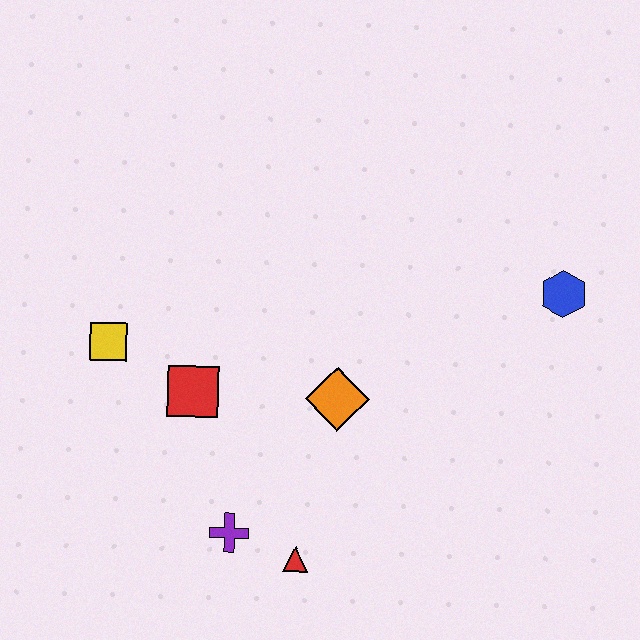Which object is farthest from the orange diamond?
The blue hexagon is farthest from the orange diamond.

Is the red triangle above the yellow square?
No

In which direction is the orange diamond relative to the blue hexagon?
The orange diamond is to the left of the blue hexagon.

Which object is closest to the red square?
The yellow square is closest to the red square.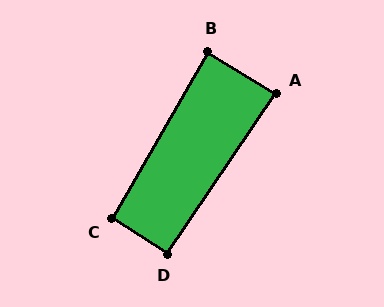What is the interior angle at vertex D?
Approximately 92 degrees (approximately right).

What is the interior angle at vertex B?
Approximately 88 degrees (approximately right).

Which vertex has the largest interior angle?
C, at approximately 92 degrees.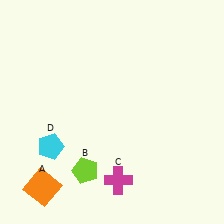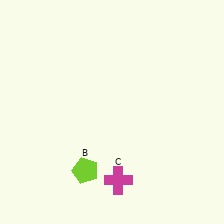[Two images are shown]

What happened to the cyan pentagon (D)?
The cyan pentagon (D) was removed in Image 2. It was in the bottom-left area of Image 1.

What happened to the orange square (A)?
The orange square (A) was removed in Image 2. It was in the bottom-left area of Image 1.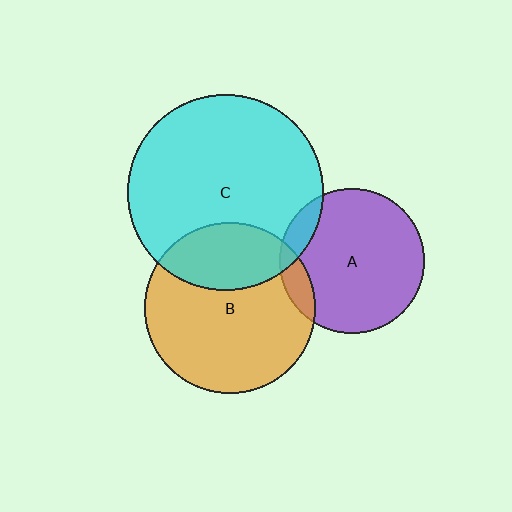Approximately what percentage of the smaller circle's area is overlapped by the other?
Approximately 10%.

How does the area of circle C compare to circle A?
Approximately 1.8 times.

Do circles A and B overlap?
Yes.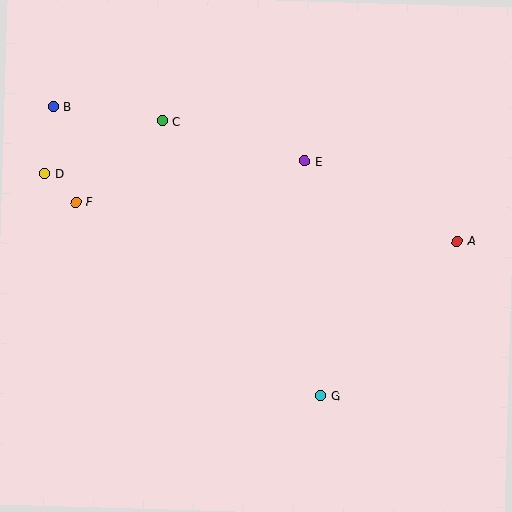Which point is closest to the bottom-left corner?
Point F is closest to the bottom-left corner.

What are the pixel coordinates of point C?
Point C is at (162, 121).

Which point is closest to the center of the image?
Point E at (304, 161) is closest to the center.